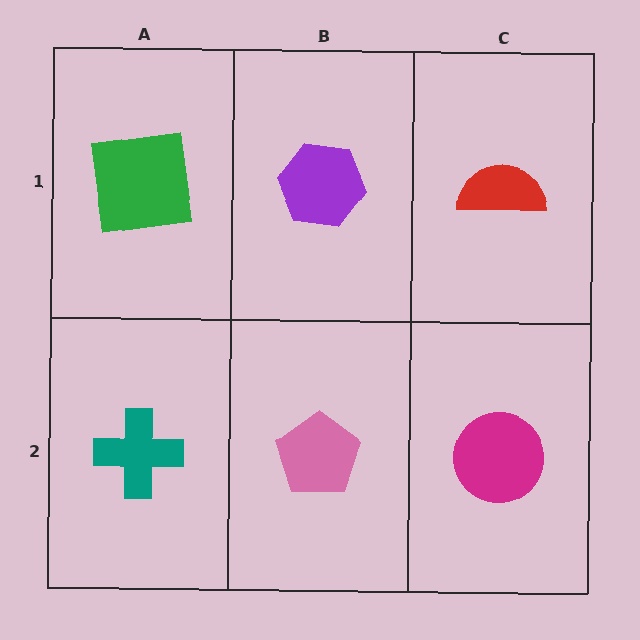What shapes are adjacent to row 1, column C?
A magenta circle (row 2, column C), a purple hexagon (row 1, column B).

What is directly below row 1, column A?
A teal cross.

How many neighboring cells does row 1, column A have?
2.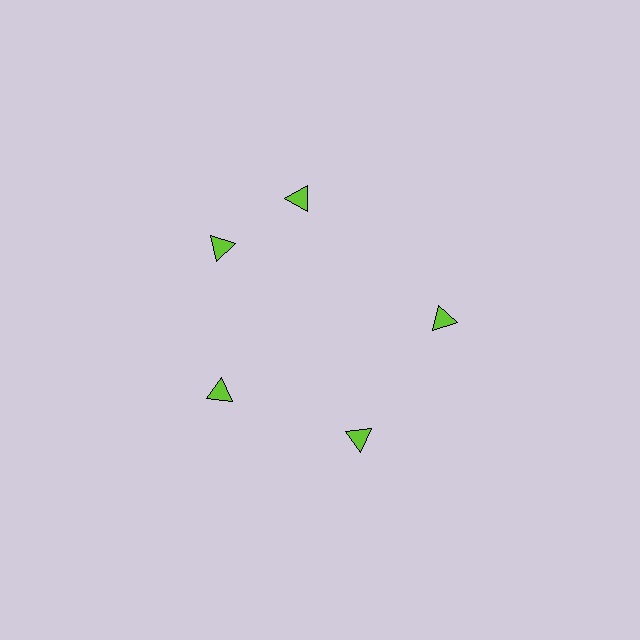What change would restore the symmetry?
The symmetry would be restored by rotating it back into even spacing with its neighbors so that all 5 triangles sit at equal angles and equal distance from the center.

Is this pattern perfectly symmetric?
No. The 5 lime triangles are arranged in a ring, but one element near the 1 o'clock position is rotated out of alignment along the ring, breaking the 5-fold rotational symmetry.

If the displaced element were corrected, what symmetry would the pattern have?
It would have 5-fold rotational symmetry — the pattern would map onto itself every 72 degrees.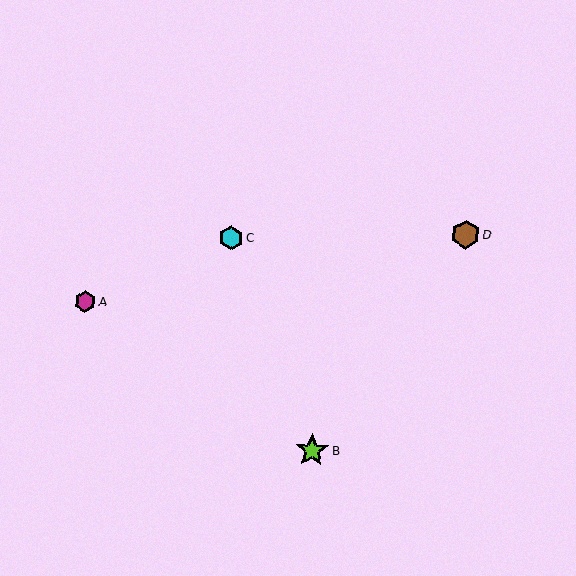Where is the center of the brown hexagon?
The center of the brown hexagon is at (466, 235).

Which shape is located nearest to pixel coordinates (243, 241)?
The cyan hexagon (labeled C) at (231, 238) is nearest to that location.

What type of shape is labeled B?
Shape B is a lime star.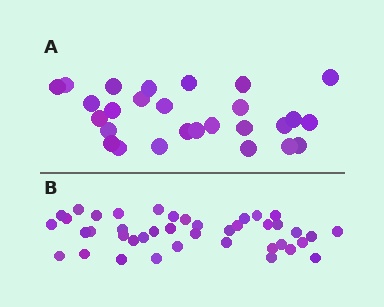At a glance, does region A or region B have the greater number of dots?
Region B (the bottom region) has more dots.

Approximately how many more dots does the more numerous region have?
Region B has approximately 15 more dots than region A.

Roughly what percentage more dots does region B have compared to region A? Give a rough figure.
About 50% more.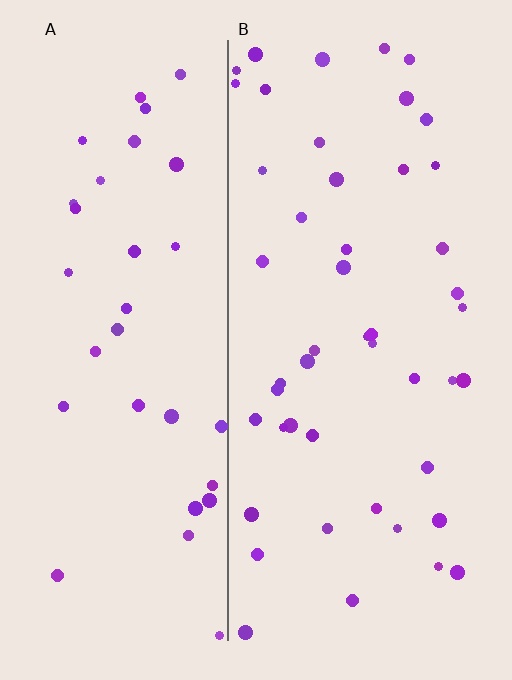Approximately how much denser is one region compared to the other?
Approximately 1.4× — region B over region A.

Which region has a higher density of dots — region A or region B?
B (the right).